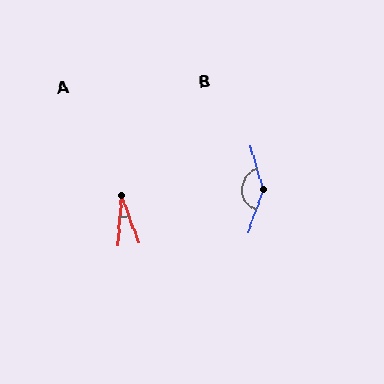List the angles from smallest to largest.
A (23°), B (145°).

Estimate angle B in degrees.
Approximately 145 degrees.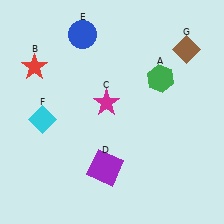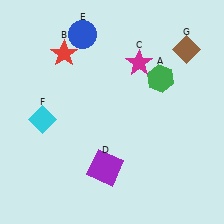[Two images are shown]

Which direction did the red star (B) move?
The red star (B) moved right.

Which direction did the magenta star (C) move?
The magenta star (C) moved up.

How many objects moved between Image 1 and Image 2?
2 objects moved between the two images.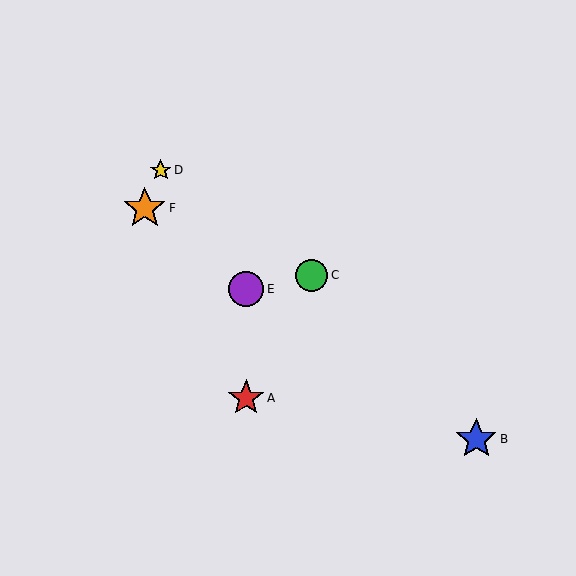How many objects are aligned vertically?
2 objects (A, E) are aligned vertically.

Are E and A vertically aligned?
Yes, both are at x≈246.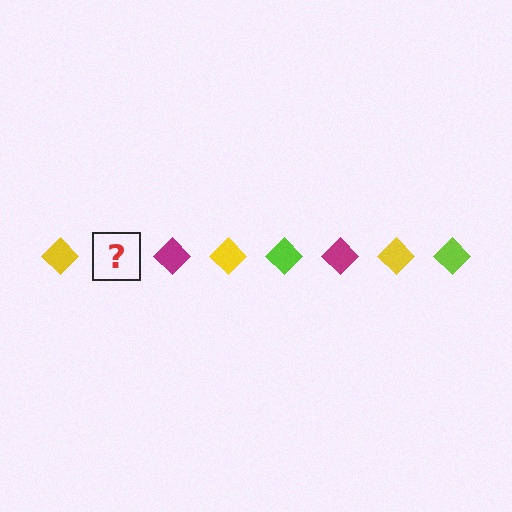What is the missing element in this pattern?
The missing element is a lime diamond.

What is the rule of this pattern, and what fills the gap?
The rule is that the pattern cycles through yellow, lime, magenta diamonds. The gap should be filled with a lime diamond.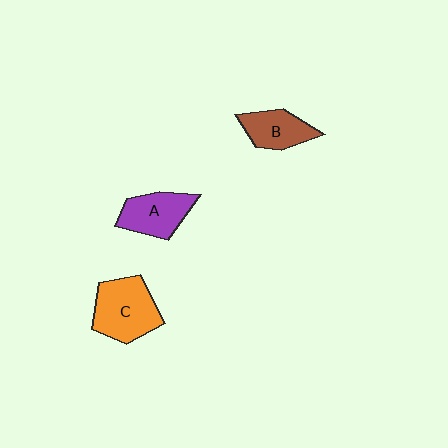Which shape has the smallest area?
Shape B (brown).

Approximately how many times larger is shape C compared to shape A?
Approximately 1.3 times.